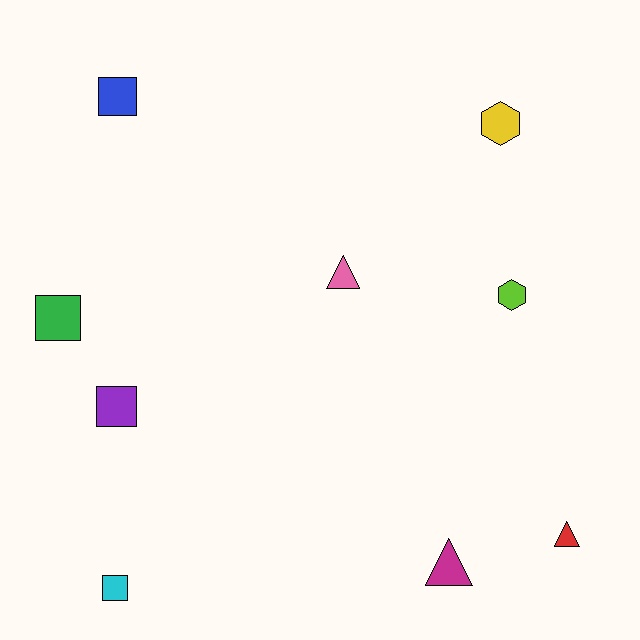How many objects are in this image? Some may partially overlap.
There are 9 objects.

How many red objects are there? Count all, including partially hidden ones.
There is 1 red object.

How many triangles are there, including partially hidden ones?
There are 3 triangles.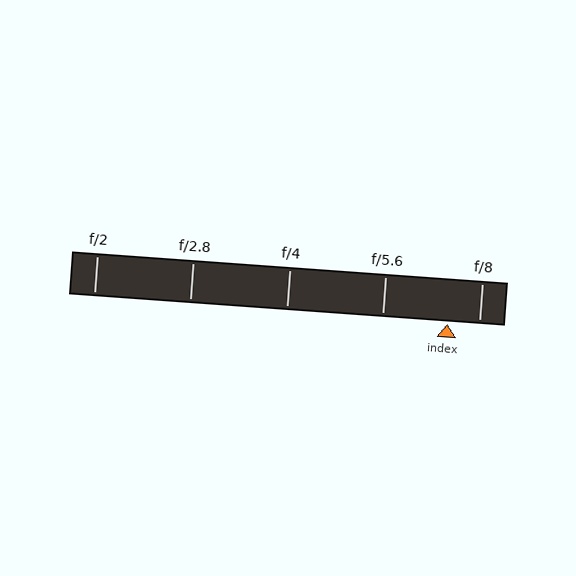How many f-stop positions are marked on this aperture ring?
There are 5 f-stop positions marked.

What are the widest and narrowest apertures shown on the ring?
The widest aperture shown is f/2 and the narrowest is f/8.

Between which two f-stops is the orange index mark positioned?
The index mark is between f/5.6 and f/8.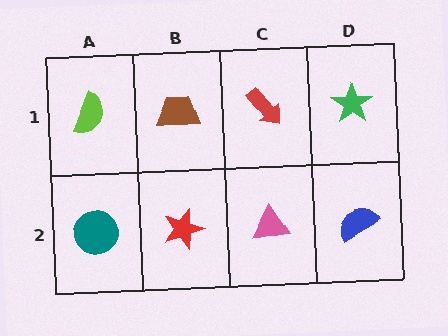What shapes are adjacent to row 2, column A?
A lime semicircle (row 1, column A), a red star (row 2, column B).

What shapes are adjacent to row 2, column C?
A red arrow (row 1, column C), a red star (row 2, column B), a blue semicircle (row 2, column D).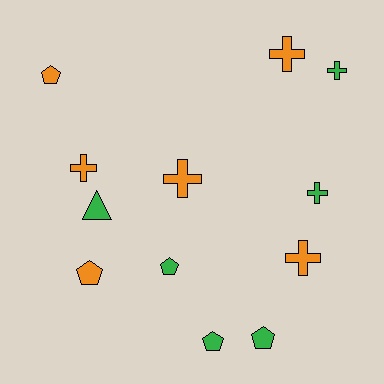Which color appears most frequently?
Orange, with 6 objects.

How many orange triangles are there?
There are no orange triangles.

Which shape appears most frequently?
Cross, with 6 objects.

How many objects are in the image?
There are 12 objects.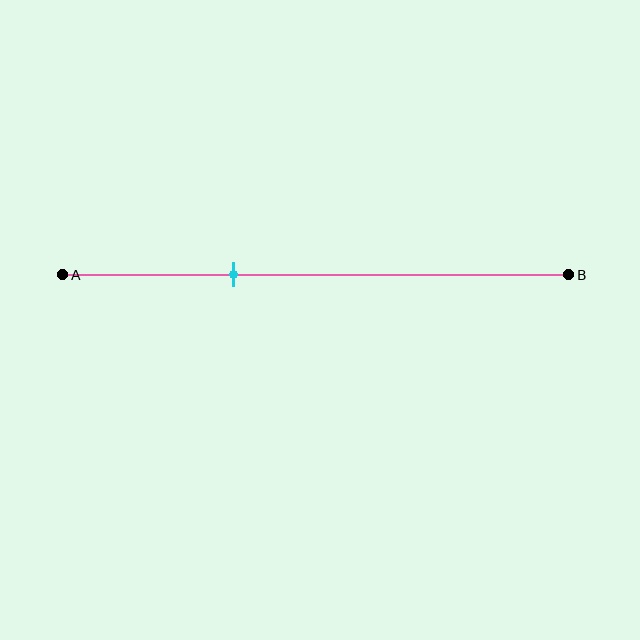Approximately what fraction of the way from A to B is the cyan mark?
The cyan mark is approximately 35% of the way from A to B.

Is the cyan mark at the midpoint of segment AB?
No, the mark is at about 35% from A, not at the 50% midpoint.